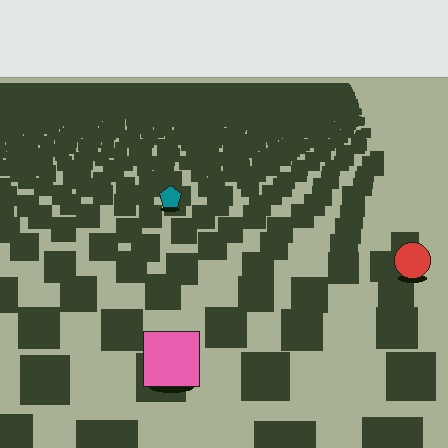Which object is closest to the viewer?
The pink square is closest. The texture marks near it are larger and more spread out.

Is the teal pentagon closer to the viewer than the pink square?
No. The pink square is closer — you can tell from the texture gradient: the ground texture is coarser near it.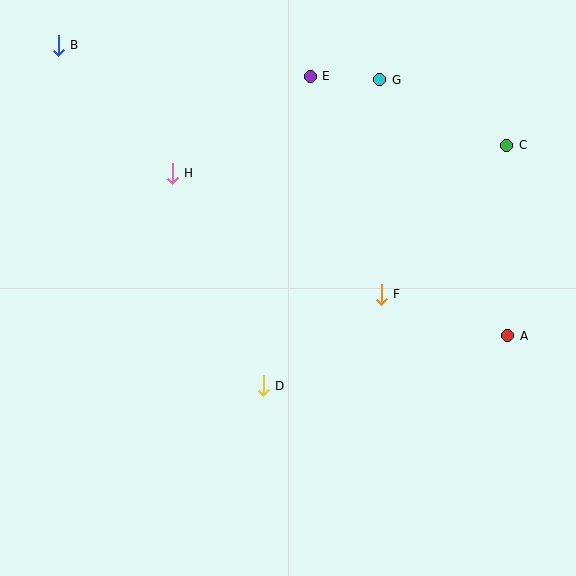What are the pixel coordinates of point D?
Point D is at (263, 386).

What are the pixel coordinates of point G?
Point G is at (380, 80).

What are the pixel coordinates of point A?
Point A is at (508, 336).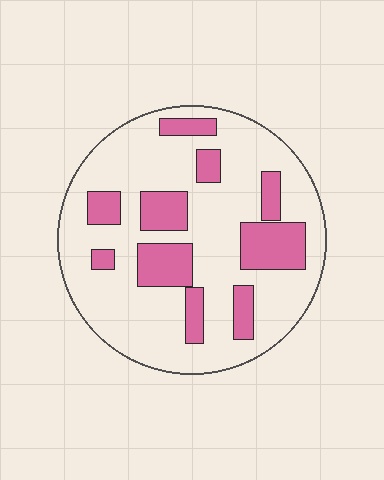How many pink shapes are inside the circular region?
10.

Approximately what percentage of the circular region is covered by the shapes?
Approximately 25%.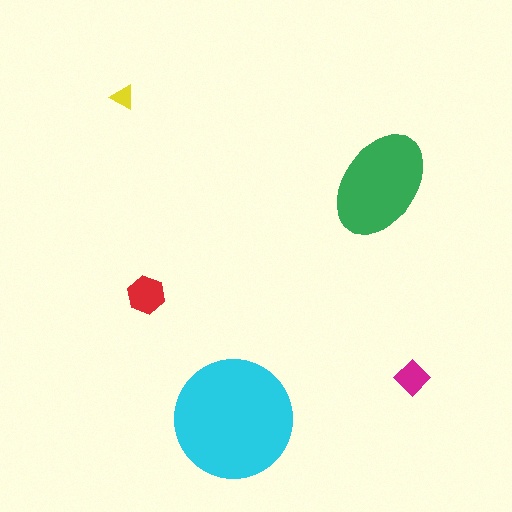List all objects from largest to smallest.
The cyan circle, the green ellipse, the red hexagon, the magenta diamond, the yellow triangle.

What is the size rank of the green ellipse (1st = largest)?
2nd.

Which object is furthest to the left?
The yellow triangle is leftmost.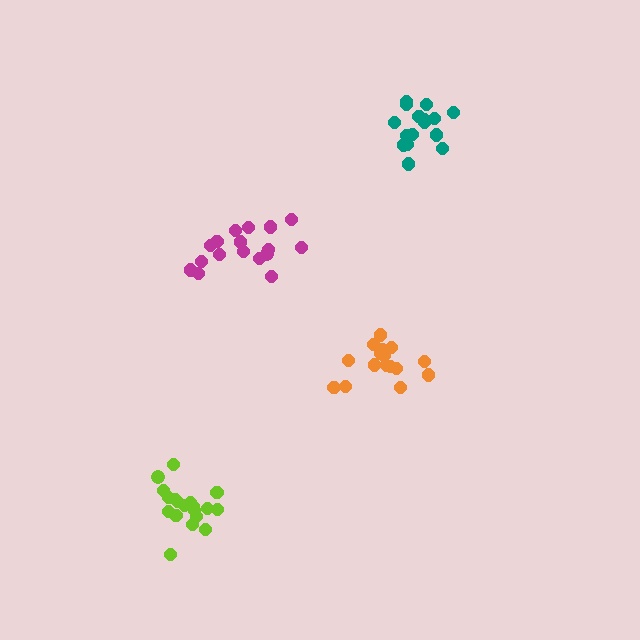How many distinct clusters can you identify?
There are 4 distinct clusters.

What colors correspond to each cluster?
The clusters are colored: magenta, orange, lime, teal.